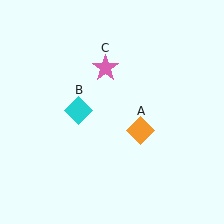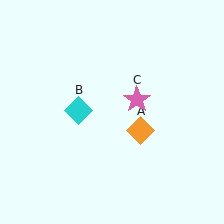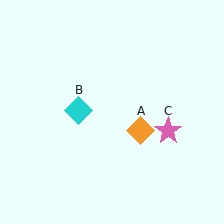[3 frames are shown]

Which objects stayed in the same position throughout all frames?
Orange diamond (object A) and cyan diamond (object B) remained stationary.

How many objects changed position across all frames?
1 object changed position: pink star (object C).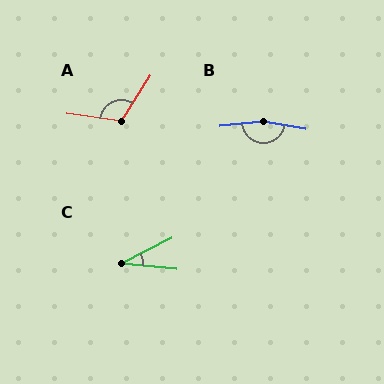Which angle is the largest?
B, at approximately 164 degrees.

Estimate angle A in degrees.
Approximately 115 degrees.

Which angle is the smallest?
C, at approximately 32 degrees.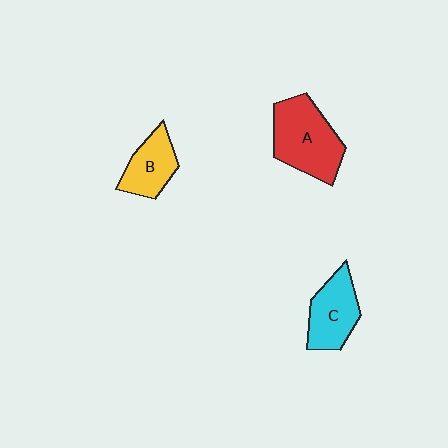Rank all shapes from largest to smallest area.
From largest to smallest: A (red), C (cyan), B (yellow).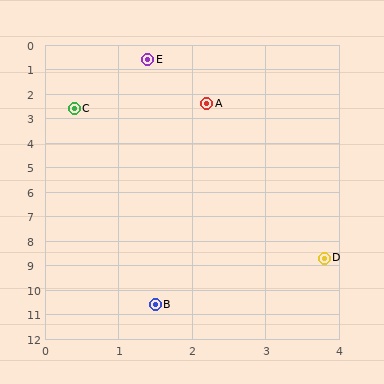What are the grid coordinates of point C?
Point C is at approximately (0.4, 2.6).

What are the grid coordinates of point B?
Point B is at approximately (1.5, 10.6).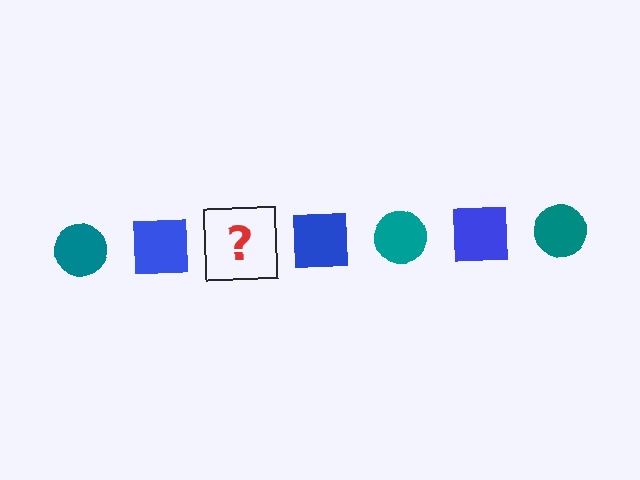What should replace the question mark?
The question mark should be replaced with a teal circle.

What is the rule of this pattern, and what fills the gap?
The rule is that the pattern alternates between teal circle and blue square. The gap should be filled with a teal circle.